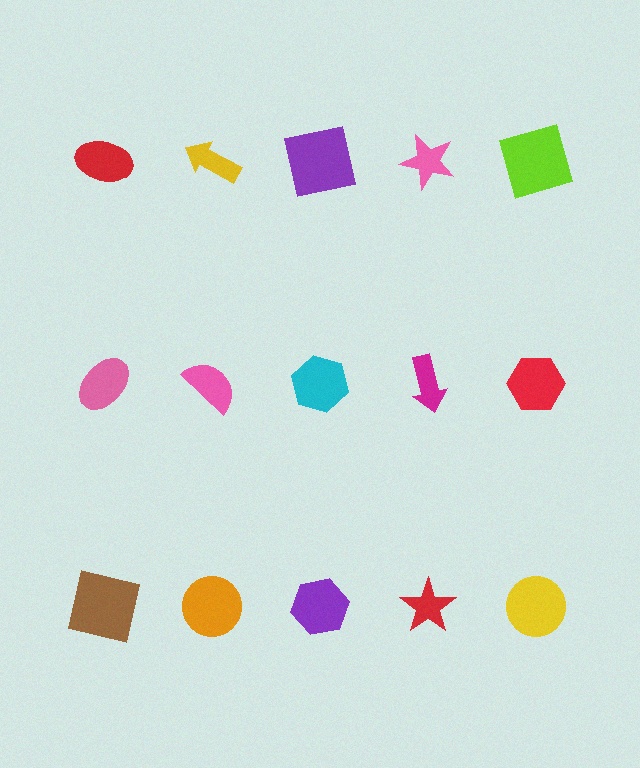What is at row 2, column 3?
A cyan hexagon.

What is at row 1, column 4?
A pink star.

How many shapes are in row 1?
5 shapes.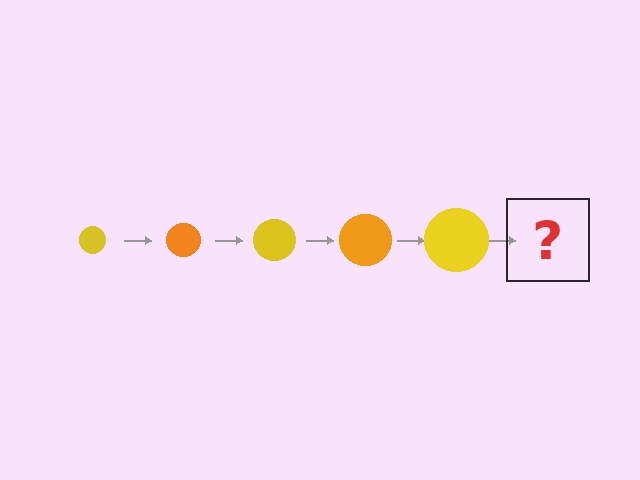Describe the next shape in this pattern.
It should be an orange circle, larger than the previous one.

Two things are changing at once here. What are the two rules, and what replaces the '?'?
The two rules are that the circle grows larger each step and the color cycles through yellow and orange. The '?' should be an orange circle, larger than the previous one.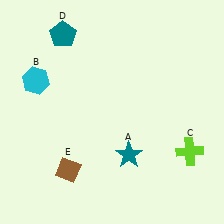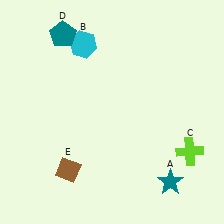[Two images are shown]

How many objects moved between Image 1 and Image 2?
2 objects moved between the two images.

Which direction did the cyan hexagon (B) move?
The cyan hexagon (B) moved right.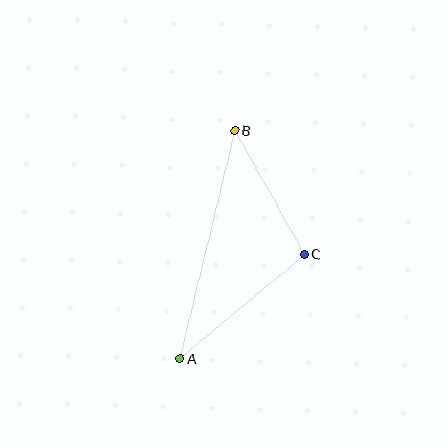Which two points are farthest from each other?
Points A and B are farthest from each other.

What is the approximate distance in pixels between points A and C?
The distance between A and C is approximately 162 pixels.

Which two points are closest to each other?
Points B and C are closest to each other.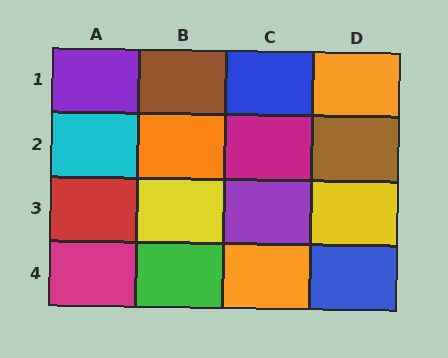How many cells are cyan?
1 cell is cyan.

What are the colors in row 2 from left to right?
Cyan, orange, magenta, brown.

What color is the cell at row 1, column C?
Blue.